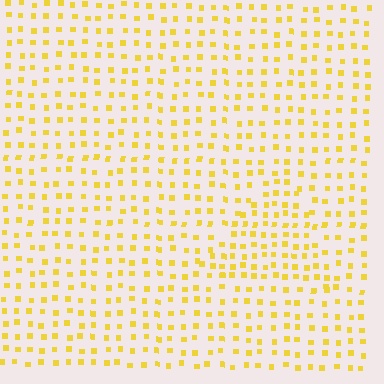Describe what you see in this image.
The image contains small yellow elements arranged at two different densities. A triangle-shaped region is visible where the elements are more densely packed than the surrounding area.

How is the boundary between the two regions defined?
The boundary is defined by a change in element density (approximately 1.5x ratio). All elements are the same color, size, and shape.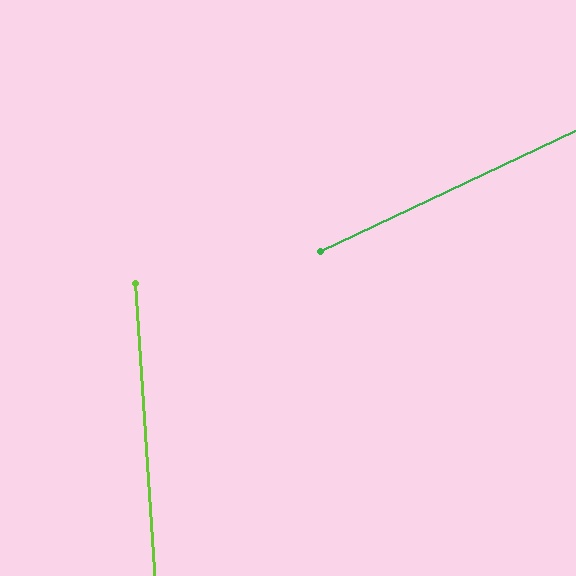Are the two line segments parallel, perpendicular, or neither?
Neither parallel nor perpendicular — they differ by about 69°.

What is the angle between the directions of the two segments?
Approximately 69 degrees.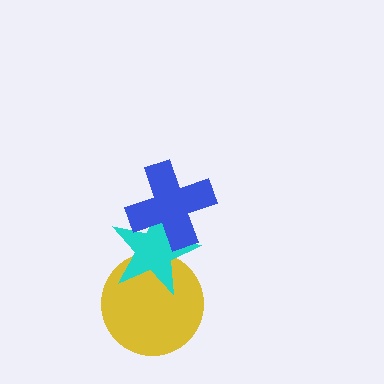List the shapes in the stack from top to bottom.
From top to bottom: the blue cross, the cyan star, the yellow circle.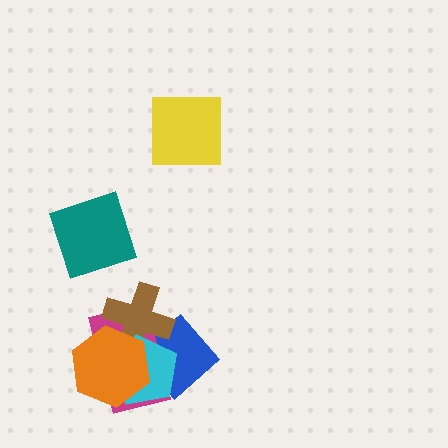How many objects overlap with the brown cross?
4 objects overlap with the brown cross.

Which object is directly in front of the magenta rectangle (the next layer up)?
The brown cross is directly in front of the magenta rectangle.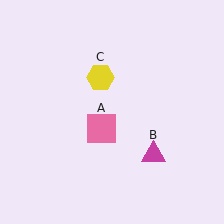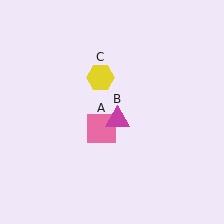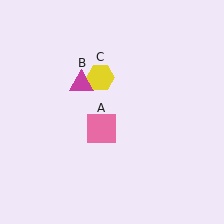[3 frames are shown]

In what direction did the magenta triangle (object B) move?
The magenta triangle (object B) moved up and to the left.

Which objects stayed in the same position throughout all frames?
Pink square (object A) and yellow hexagon (object C) remained stationary.